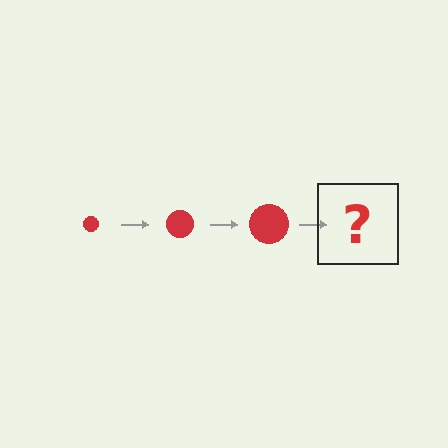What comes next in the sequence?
The next element should be a red circle, larger than the previous one.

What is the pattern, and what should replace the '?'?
The pattern is that the circle gets progressively larger each step. The '?' should be a red circle, larger than the previous one.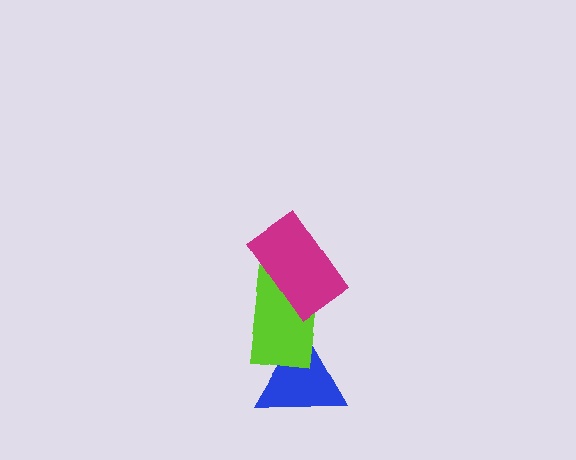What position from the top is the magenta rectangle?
The magenta rectangle is 1st from the top.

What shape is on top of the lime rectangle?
The magenta rectangle is on top of the lime rectangle.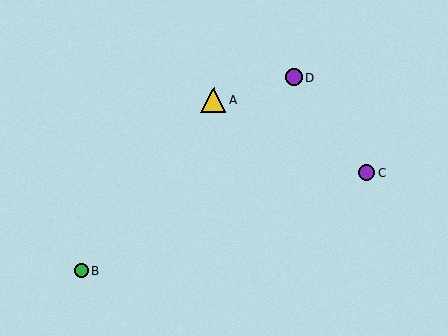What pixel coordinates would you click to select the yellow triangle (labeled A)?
Click at (214, 99) to select the yellow triangle A.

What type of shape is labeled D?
Shape D is a purple circle.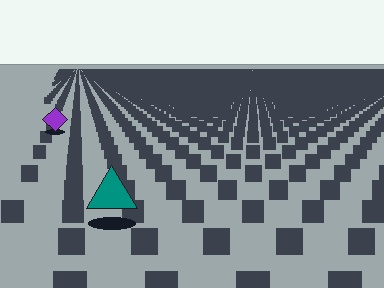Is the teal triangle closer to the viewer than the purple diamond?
Yes. The teal triangle is closer — you can tell from the texture gradient: the ground texture is coarser near it.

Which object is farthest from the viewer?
The purple diamond is farthest from the viewer. It appears smaller and the ground texture around it is denser.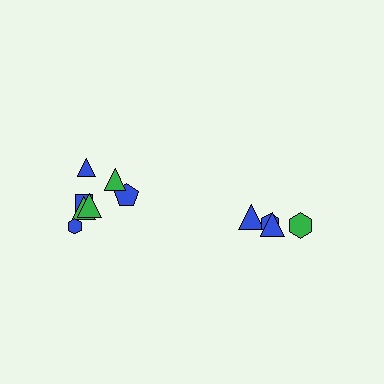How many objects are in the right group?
There are 4 objects.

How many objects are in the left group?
There are 8 objects.